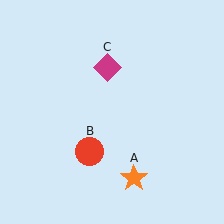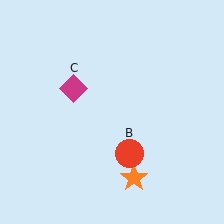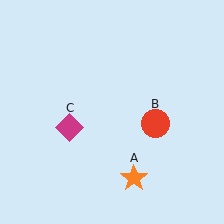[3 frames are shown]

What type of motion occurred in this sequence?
The red circle (object B), magenta diamond (object C) rotated counterclockwise around the center of the scene.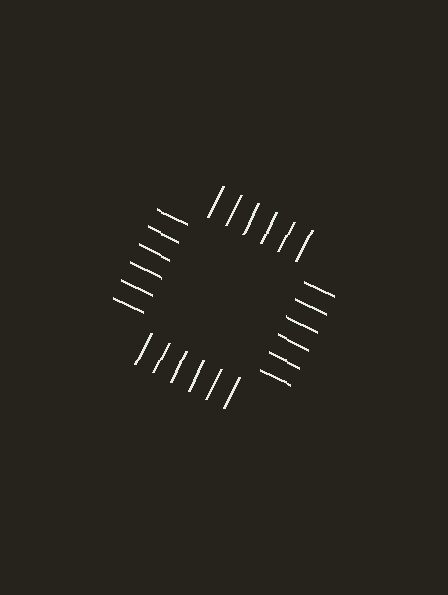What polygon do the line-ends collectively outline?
An illusory square — the line segments terminate on its edges but no continuous stroke is drawn.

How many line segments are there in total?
24 — 6 along each of the 4 edges.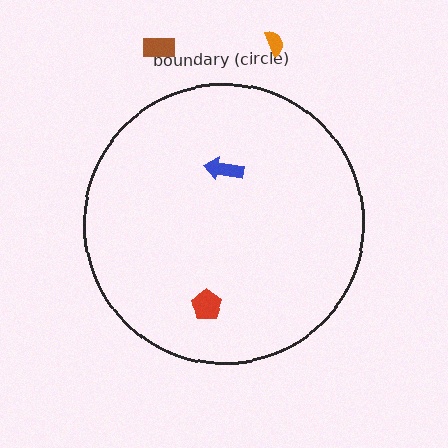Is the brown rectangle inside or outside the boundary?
Outside.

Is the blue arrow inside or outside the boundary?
Inside.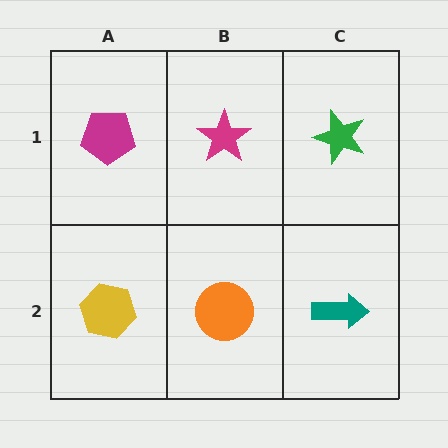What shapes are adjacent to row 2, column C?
A green star (row 1, column C), an orange circle (row 2, column B).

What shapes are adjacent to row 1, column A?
A yellow hexagon (row 2, column A), a magenta star (row 1, column B).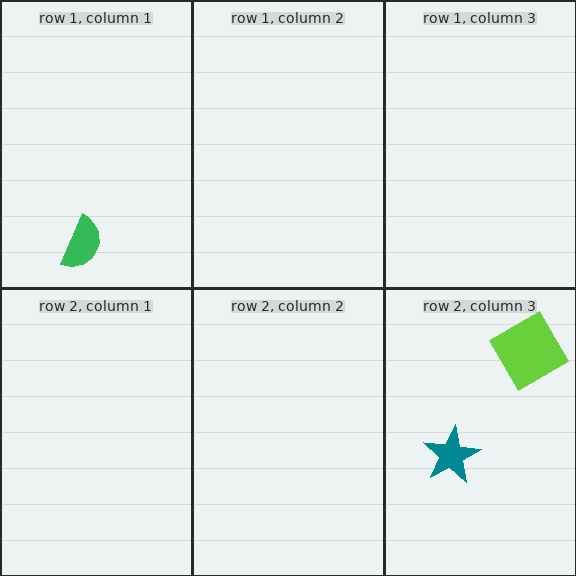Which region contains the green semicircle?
The row 1, column 1 region.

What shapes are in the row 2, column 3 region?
The lime diamond, the teal star.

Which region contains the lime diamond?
The row 2, column 3 region.